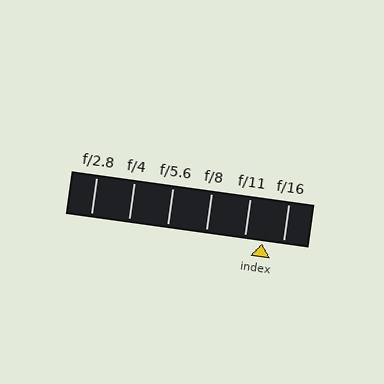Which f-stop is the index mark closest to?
The index mark is closest to f/11.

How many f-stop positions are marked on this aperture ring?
There are 6 f-stop positions marked.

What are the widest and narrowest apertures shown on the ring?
The widest aperture shown is f/2.8 and the narrowest is f/16.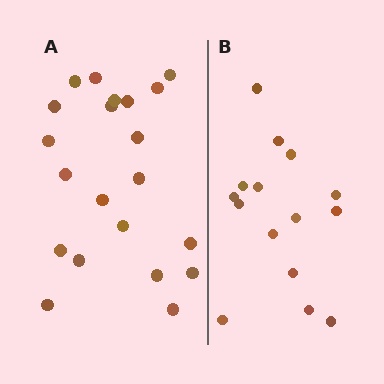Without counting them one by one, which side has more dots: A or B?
Region A (the left region) has more dots.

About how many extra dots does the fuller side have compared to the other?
Region A has about 6 more dots than region B.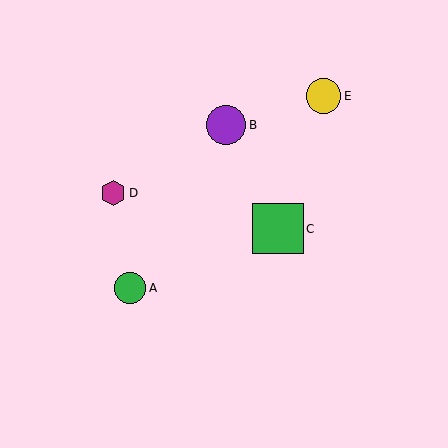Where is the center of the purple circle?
The center of the purple circle is at (226, 125).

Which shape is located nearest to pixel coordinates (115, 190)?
The magenta hexagon (labeled D) at (113, 193) is nearest to that location.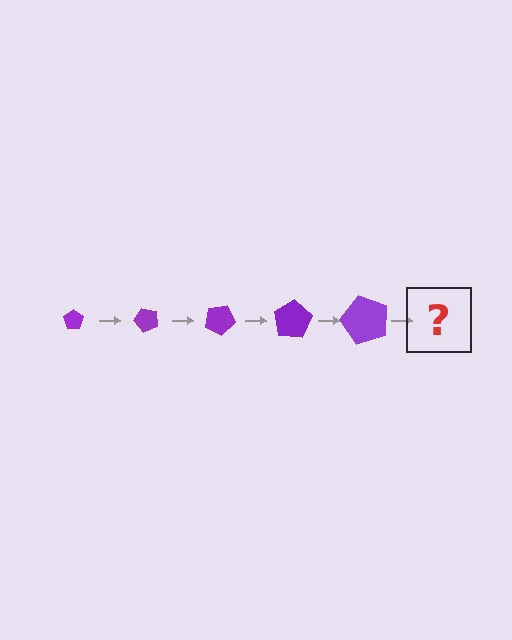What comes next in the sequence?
The next element should be a pentagon, larger than the previous one and rotated 250 degrees from the start.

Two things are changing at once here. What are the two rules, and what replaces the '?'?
The two rules are that the pentagon grows larger each step and it rotates 50 degrees each step. The '?' should be a pentagon, larger than the previous one and rotated 250 degrees from the start.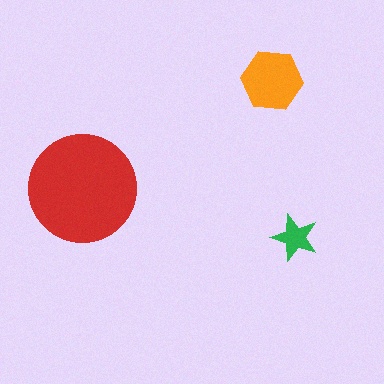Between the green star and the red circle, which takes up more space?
The red circle.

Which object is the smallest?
The green star.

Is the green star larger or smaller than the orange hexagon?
Smaller.